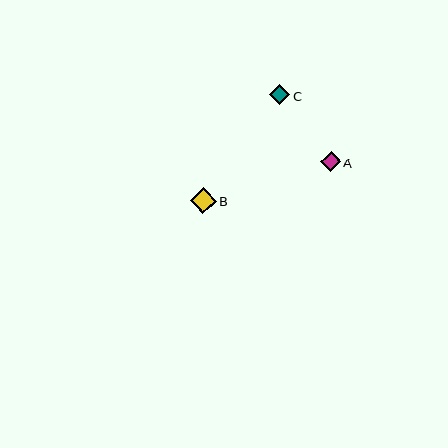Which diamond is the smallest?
Diamond A is the smallest with a size of approximately 20 pixels.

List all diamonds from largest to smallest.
From largest to smallest: B, C, A.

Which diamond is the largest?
Diamond B is the largest with a size of approximately 26 pixels.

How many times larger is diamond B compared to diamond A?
Diamond B is approximately 1.3 times the size of diamond A.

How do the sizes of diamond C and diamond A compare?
Diamond C and diamond A are approximately the same size.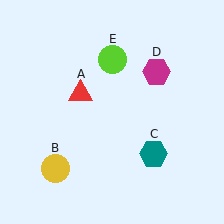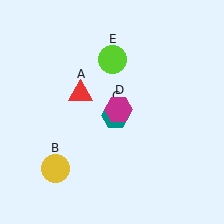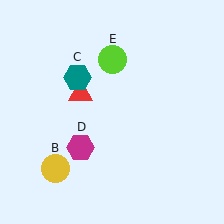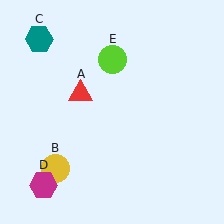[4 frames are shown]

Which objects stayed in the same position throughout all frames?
Red triangle (object A) and yellow circle (object B) and lime circle (object E) remained stationary.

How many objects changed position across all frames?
2 objects changed position: teal hexagon (object C), magenta hexagon (object D).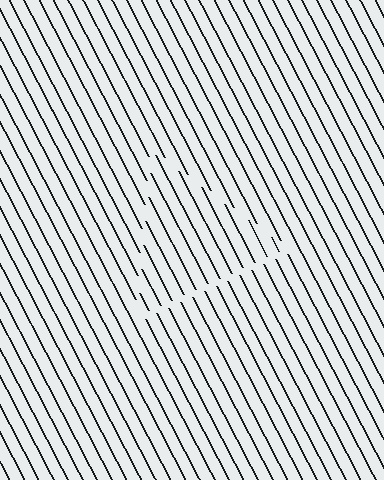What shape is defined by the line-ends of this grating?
An illusory triangle. The interior of the shape contains the same grating, shifted by half a period — the contour is defined by the phase discontinuity where line-ends from the inner and outer gratings abut.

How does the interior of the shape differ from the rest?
The interior of the shape contains the same grating, shifted by half a period — the contour is defined by the phase discontinuity where line-ends from the inner and outer gratings abut.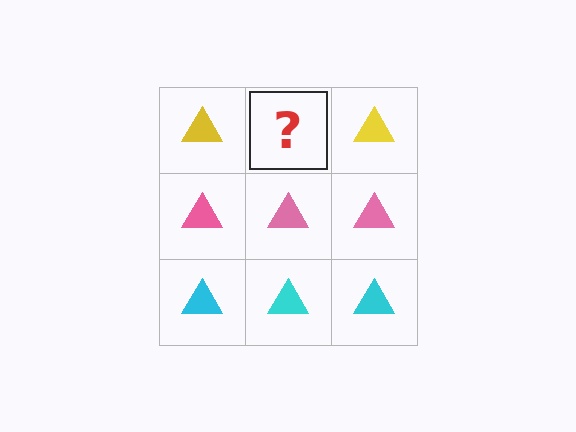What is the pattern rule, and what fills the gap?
The rule is that each row has a consistent color. The gap should be filled with a yellow triangle.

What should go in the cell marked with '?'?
The missing cell should contain a yellow triangle.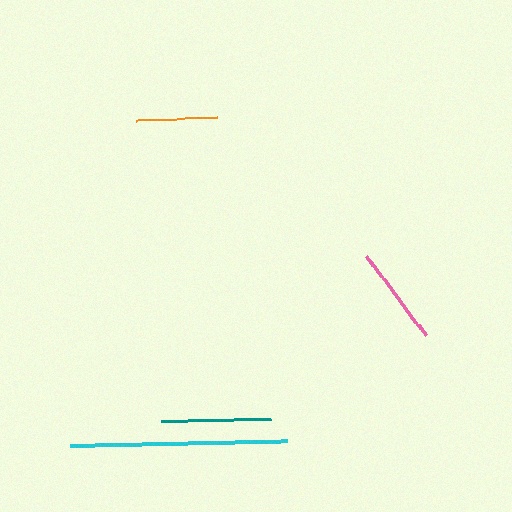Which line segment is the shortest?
The orange line is the shortest at approximately 80 pixels.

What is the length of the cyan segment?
The cyan segment is approximately 217 pixels long.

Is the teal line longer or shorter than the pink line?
The teal line is longer than the pink line.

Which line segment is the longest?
The cyan line is the longest at approximately 217 pixels.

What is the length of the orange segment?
The orange segment is approximately 80 pixels long.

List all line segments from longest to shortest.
From longest to shortest: cyan, teal, pink, orange.